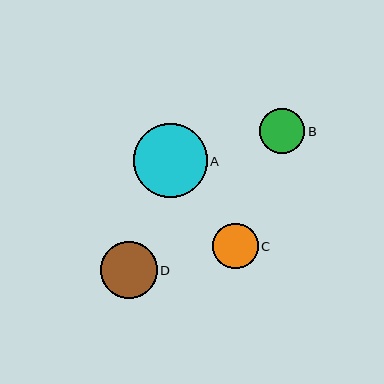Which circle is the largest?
Circle A is the largest with a size of approximately 74 pixels.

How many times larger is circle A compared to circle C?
Circle A is approximately 1.6 times the size of circle C.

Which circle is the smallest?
Circle B is the smallest with a size of approximately 45 pixels.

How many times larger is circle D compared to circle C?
Circle D is approximately 1.3 times the size of circle C.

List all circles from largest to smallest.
From largest to smallest: A, D, C, B.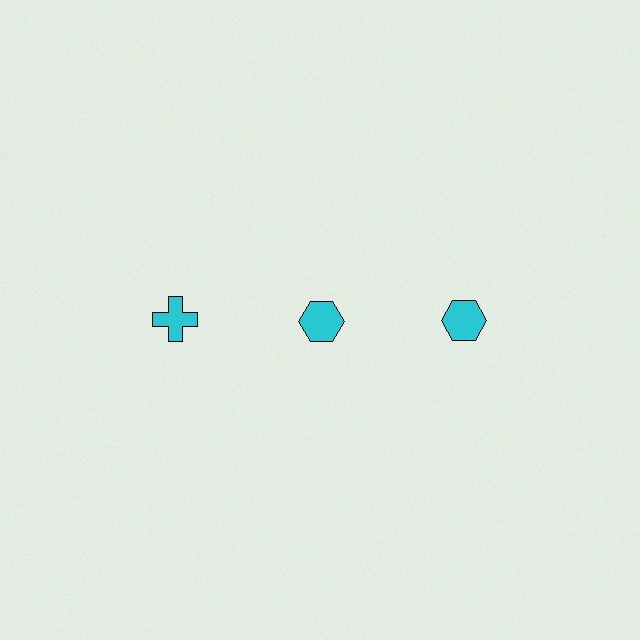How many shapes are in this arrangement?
There are 3 shapes arranged in a grid pattern.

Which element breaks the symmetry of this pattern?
The cyan cross in the top row, leftmost column breaks the symmetry. All other shapes are cyan hexagons.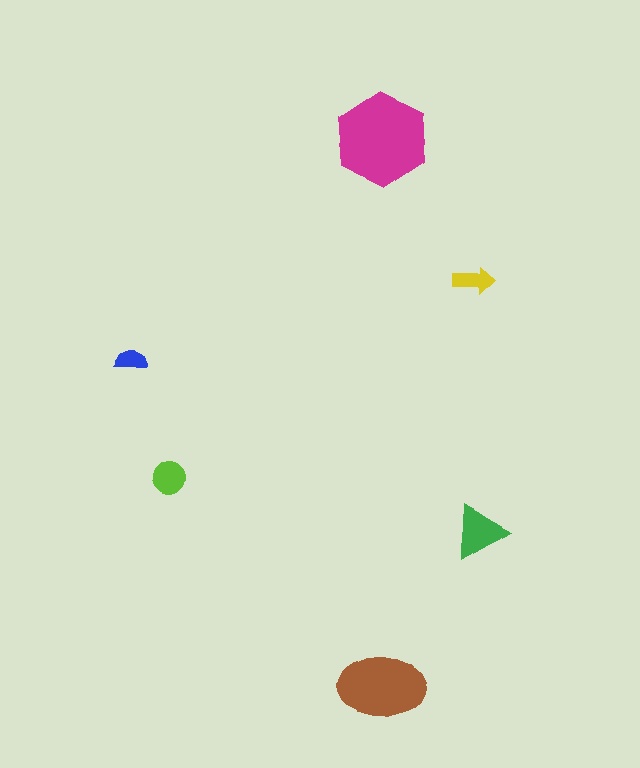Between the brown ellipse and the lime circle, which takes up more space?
The brown ellipse.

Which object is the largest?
The magenta hexagon.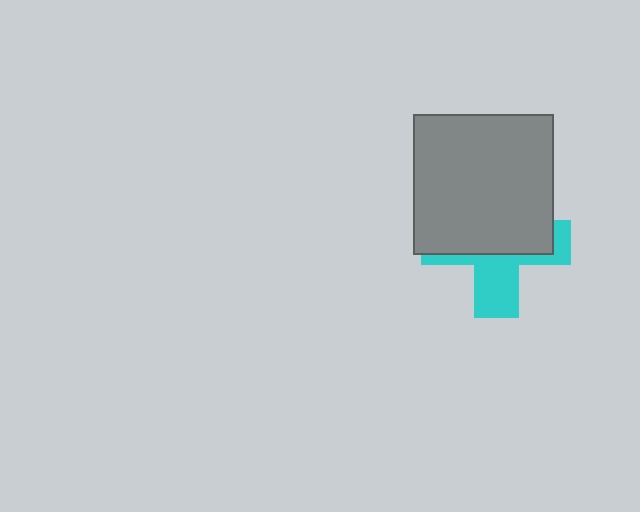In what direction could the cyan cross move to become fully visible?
The cyan cross could move down. That would shift it out from behind the gray square entirely.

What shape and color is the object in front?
The object in front is a gray square.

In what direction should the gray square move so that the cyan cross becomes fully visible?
The gray square should move up. That is the shortest direction to clear the overlap and leave the cyan cross fully visible.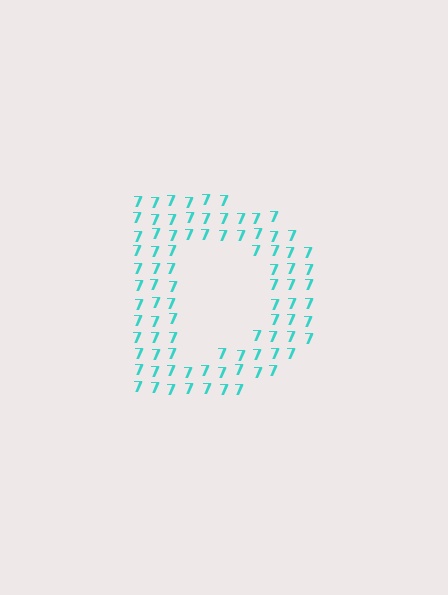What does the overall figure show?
The overall figure shows the letter D.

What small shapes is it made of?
It is made of small digit 7's.